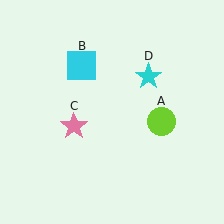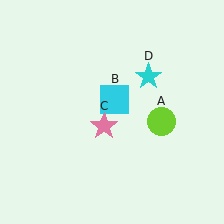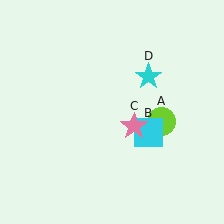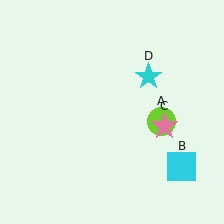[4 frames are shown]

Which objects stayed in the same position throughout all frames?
Lime circle (object A) and cyan star (object D) remained stationary.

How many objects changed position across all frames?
2 objects changed position: cyan square (object B), pink star (object C).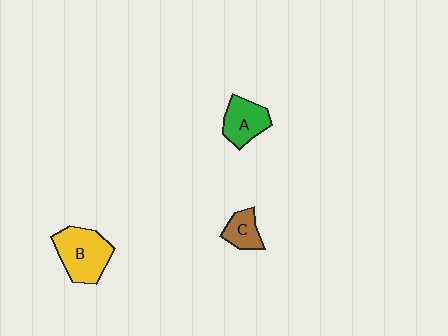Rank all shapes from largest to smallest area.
From largest to smallest: B (yellow), A (green), C (brown).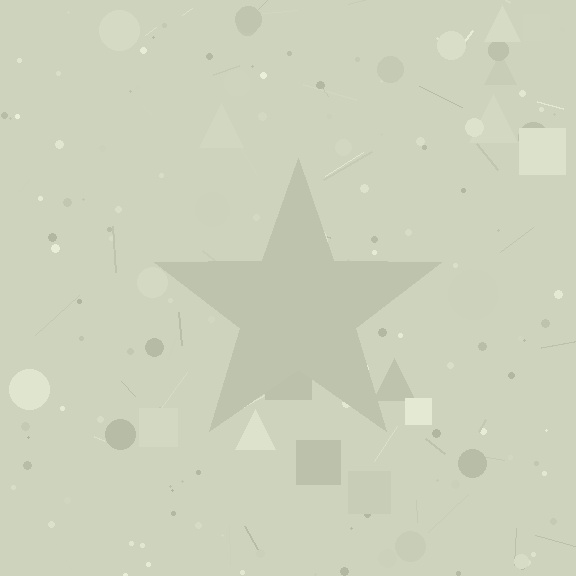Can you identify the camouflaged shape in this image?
The camouflaged shape is a star.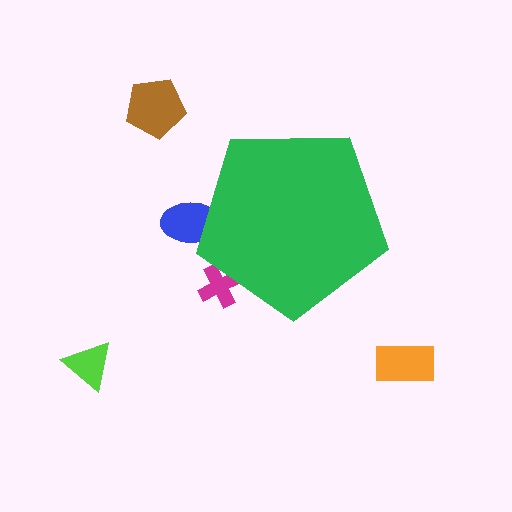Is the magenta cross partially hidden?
Yes, the magenta cross is partially hidden behind the green pentagon.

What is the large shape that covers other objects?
A green pentagon.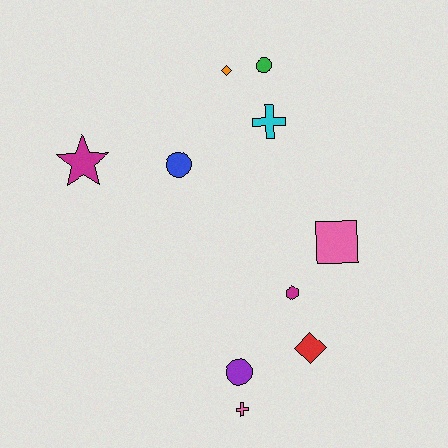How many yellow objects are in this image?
There are no yellow objects.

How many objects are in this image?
There are 10 objects.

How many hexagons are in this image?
There is 1 hexagon.